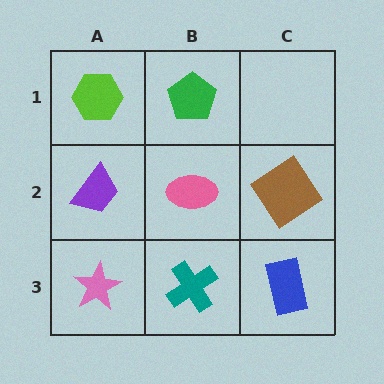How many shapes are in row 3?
3 shapes.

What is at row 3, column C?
A blue rectangle.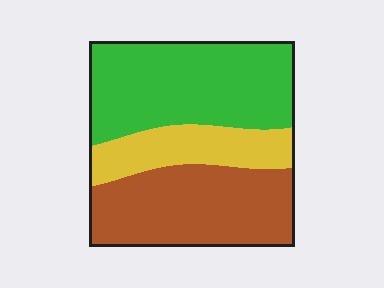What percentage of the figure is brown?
Brown takes up about three eighths (3/8) of the figure.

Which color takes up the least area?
Yellow, at roughly 20%.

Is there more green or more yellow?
Green.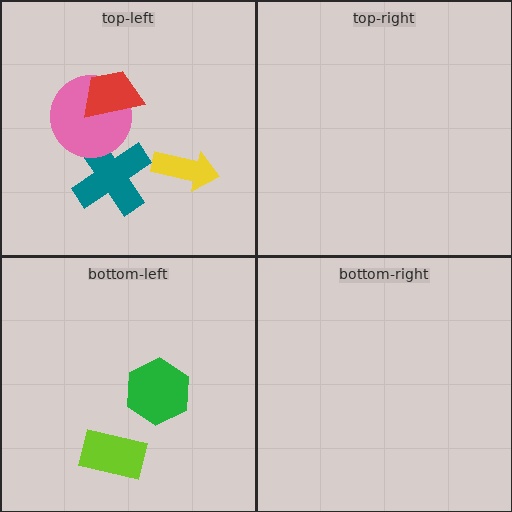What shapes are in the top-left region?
The teal cross, the pink circle, the red trapezoid, the yellow arrow.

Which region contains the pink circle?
The top-left region.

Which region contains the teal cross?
The top-left region.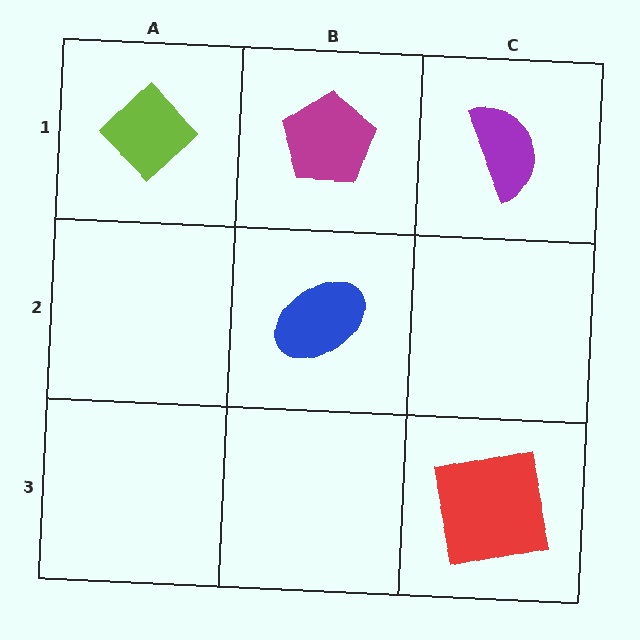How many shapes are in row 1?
3 shapes.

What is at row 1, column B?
A magenta pentagon.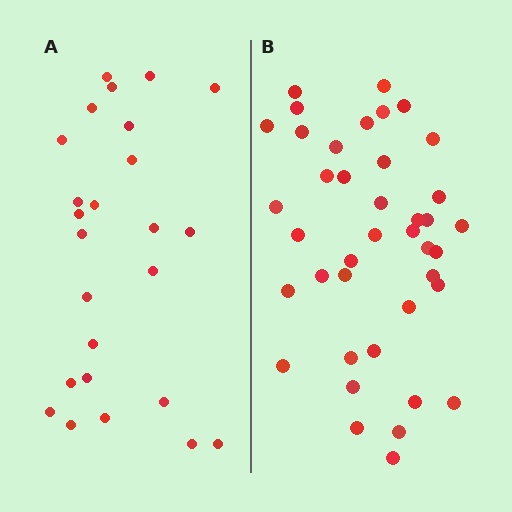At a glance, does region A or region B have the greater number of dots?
Region B (the right region) has more dots.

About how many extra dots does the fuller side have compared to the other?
Region B has approximately 15 more dots than region A.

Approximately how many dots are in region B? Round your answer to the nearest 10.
About 40 dots.